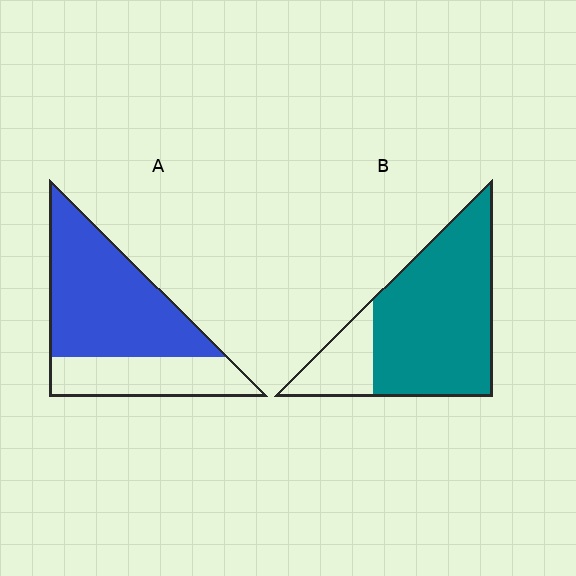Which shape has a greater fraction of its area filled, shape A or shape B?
Shape B.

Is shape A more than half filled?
Yes.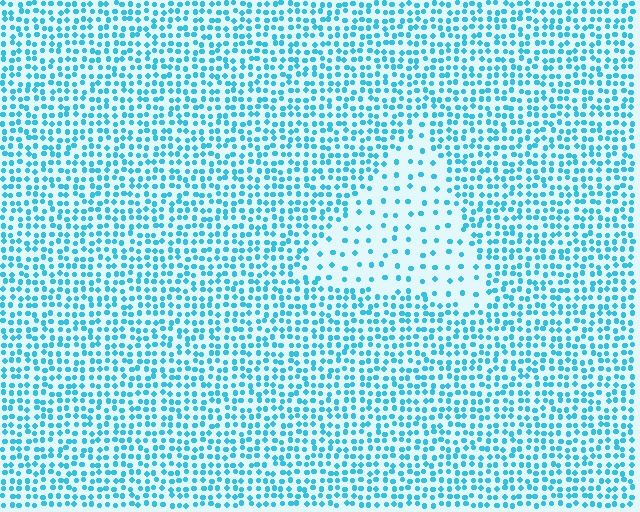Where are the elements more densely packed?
The elements are more densely packed outside the triangle boundary.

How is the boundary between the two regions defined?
The boundary is defined by a change in element density (approximately 2.7x ratio). All elements are the same color, size, and shape.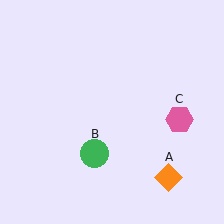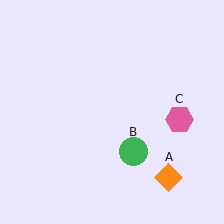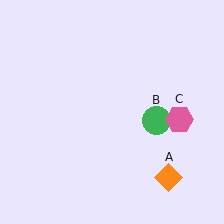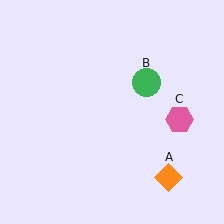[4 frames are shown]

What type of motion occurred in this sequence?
The green circle (object B) rotated counterclockwise around the center of the scene.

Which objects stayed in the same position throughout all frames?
Orange diamond (object A) and pink hexagon (object C) remained stationary.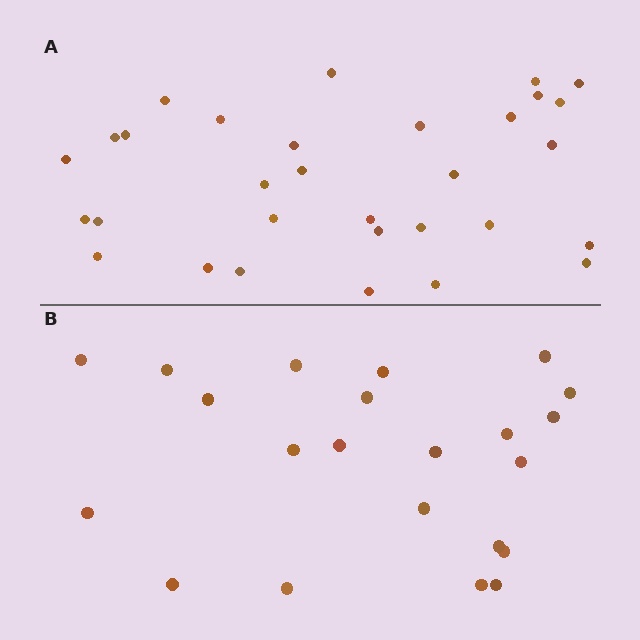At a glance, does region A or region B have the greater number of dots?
Region A (the top region) has more dots.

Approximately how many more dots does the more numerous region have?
Region A has roughly 8 or so more dots than region B.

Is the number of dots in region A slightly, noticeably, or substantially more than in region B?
Region A has noticeably more, but not dramatically so. The ratio is roughly 1.4 to 1.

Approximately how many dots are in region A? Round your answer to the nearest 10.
About 30 dots. (The exact count is 31, which rounds to 30.)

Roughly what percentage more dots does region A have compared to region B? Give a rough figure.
About 40% more.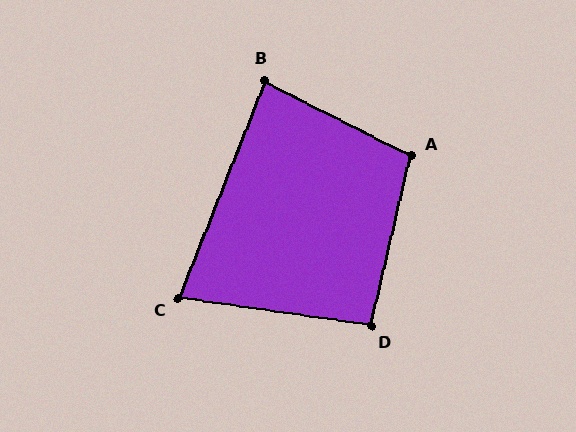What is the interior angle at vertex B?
Approximately 85 degrees (acute).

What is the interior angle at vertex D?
Approximately 95 degrees (obtuse).